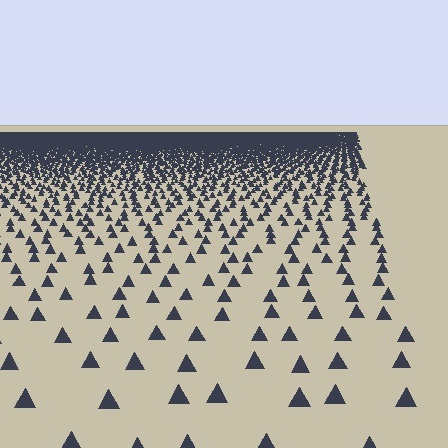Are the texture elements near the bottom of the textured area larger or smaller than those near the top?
Larger. Near the bottom, elements are closer to the viewer and appear at a bigger on-screen size.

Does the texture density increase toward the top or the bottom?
Density increases toward the top.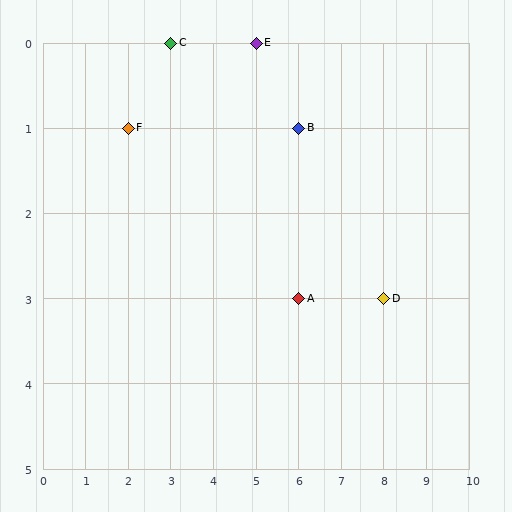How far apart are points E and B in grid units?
Points E and B are 1 column and 1 row apart (about 1.4 grid units diagonally).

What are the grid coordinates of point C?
Point C is at grid coordinates (3, 0).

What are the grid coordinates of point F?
Point F is at grid coordinates (2, 1).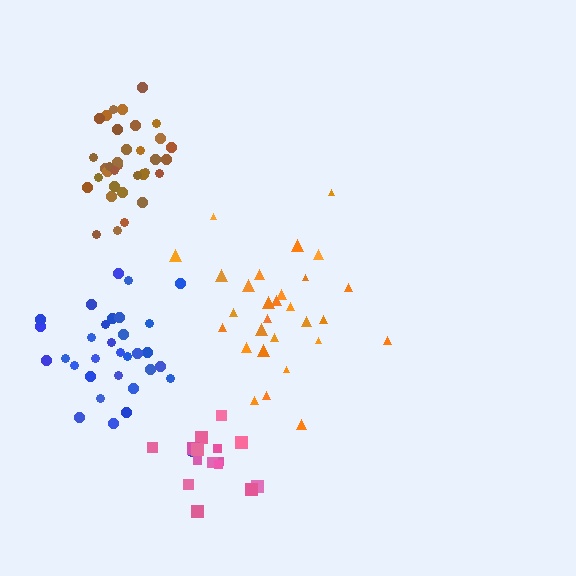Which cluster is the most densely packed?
Brown.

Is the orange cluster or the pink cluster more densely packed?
Pink.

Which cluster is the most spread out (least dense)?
Orange.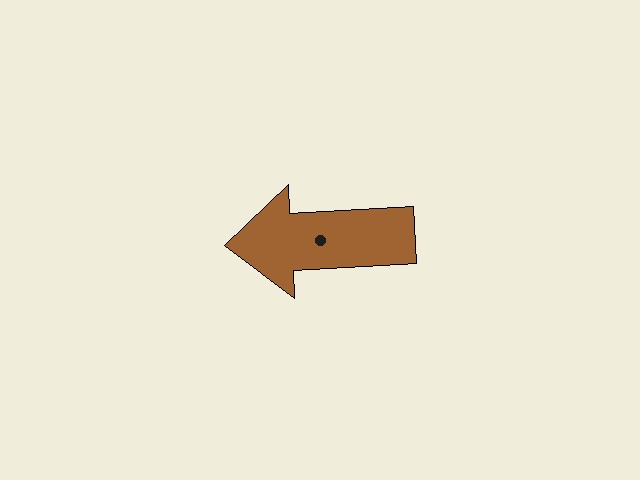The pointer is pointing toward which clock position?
Roughly 9 o'clock.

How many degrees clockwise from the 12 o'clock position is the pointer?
Approximately 267 degrees.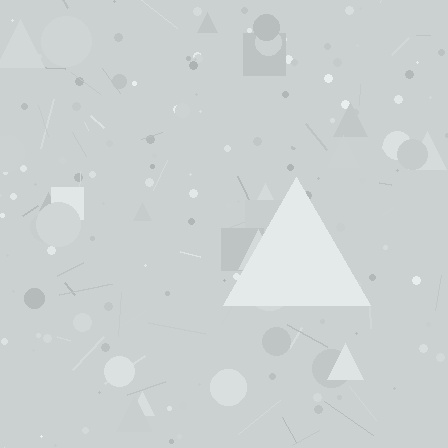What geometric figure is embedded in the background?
A triangle is embedded in the background.